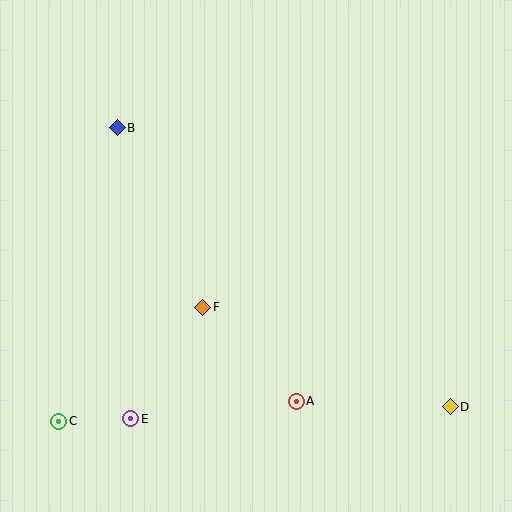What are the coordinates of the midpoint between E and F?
The midpoint between E and F is at (167, 363).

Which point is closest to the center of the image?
Point F at (203, 307) is closest to the center.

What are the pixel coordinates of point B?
Point B is at (117, 128).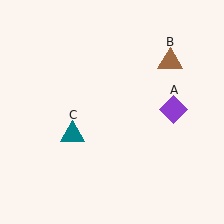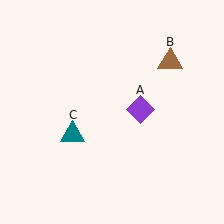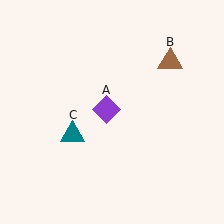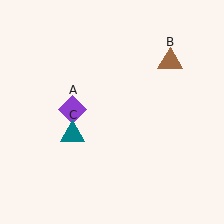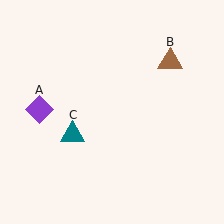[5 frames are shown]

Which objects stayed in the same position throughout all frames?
Brown triangle (object B) and teal triangle (object C) remained stationary.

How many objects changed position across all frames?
1 object changed position: purple diamond (object A).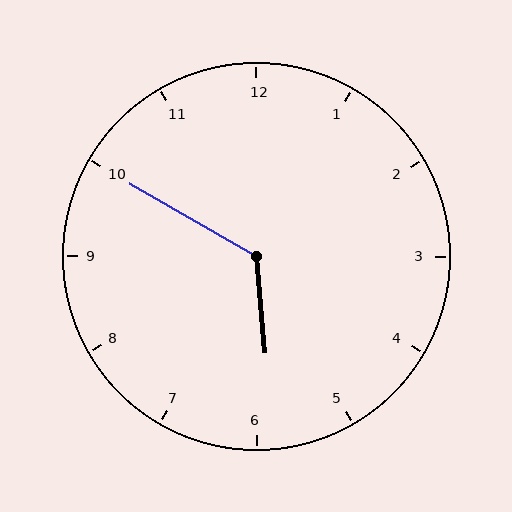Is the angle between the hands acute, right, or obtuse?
It is obtuse.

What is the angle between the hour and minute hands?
Approximately 125 degrees.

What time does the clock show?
5:50.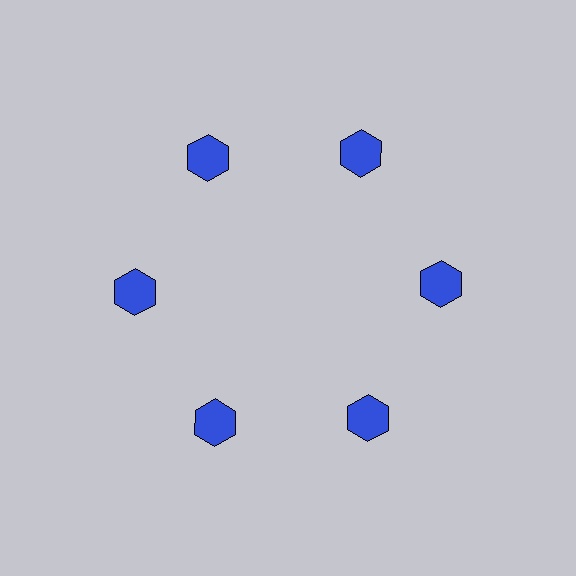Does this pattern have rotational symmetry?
Yes, this pattern has 6-fold rotational symmetry. It looks the same after rotating 60 degrees around the center.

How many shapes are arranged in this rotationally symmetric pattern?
There are 6 shapes, arranged in 6 groups of 1.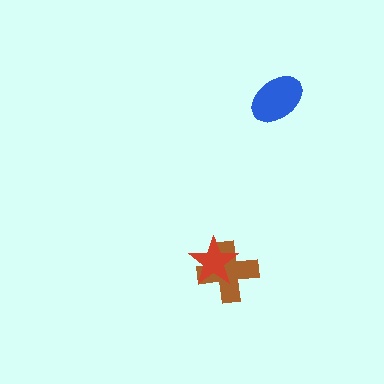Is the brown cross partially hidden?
Yes, it is partially covered by another shape.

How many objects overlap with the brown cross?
1 object overlaps with the brown cross.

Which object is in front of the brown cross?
The red star is in front of the brown cross.